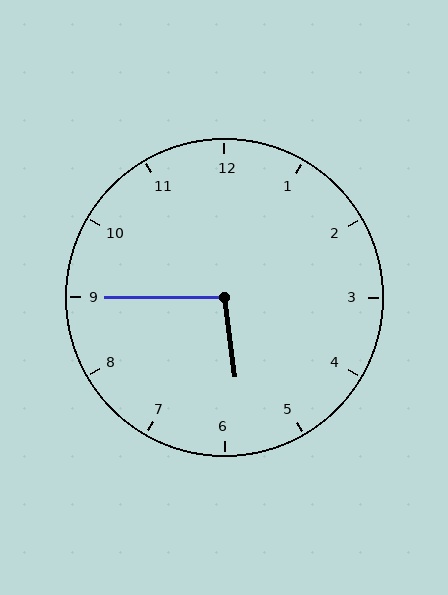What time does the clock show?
5:45.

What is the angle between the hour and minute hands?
Approximately 98 degrees.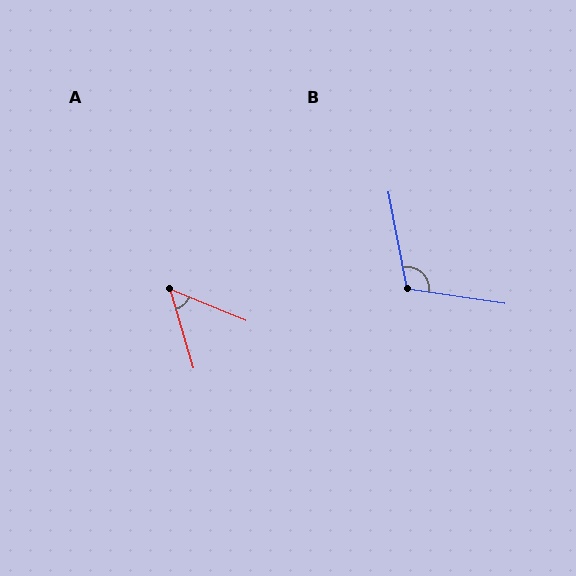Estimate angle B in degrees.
Approximately 109 degrees.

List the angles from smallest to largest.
A (51°), B (109°).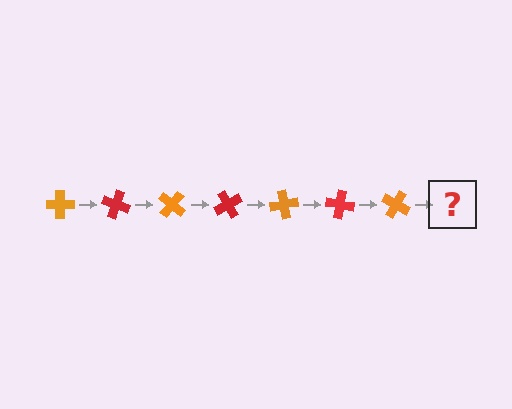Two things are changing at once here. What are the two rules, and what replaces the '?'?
The two rules are that it rotates 20 degrees each step and the color cycles through orange and red. The '?' should be a red cross, rotated 140 degrees from the start.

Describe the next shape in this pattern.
It should be a red cross, rotated 140 degrees from the start.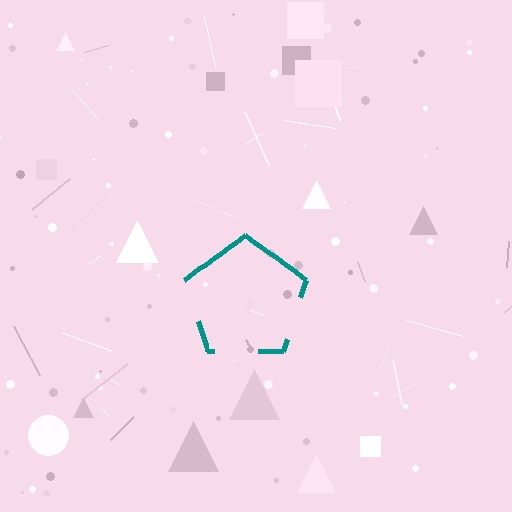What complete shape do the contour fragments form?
The contour fragments form a pentagon.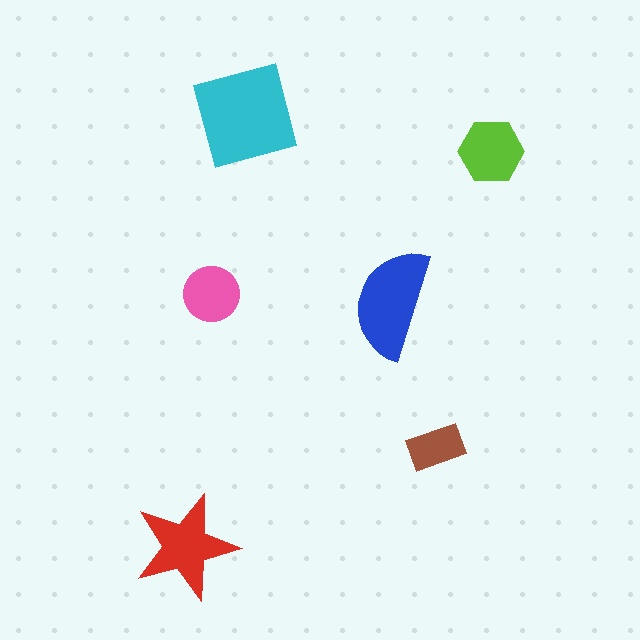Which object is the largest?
The cyan square.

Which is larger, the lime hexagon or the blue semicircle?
The blue semicircle.